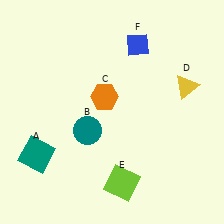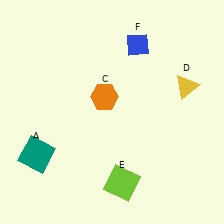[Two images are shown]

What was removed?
The teal circle (B) was removed in Image 2.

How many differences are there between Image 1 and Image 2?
There is 1 difference between the two images.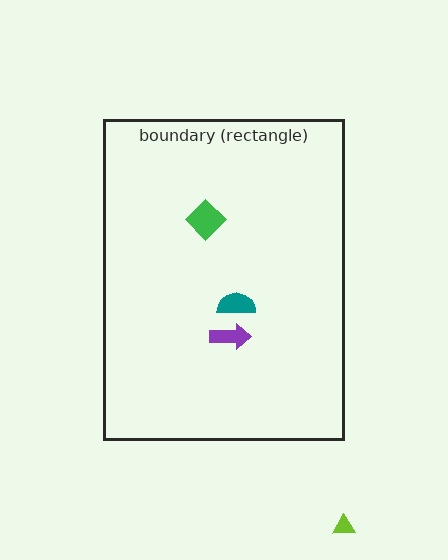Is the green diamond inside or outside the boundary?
Inside.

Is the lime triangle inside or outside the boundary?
Outside.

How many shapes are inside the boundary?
3 inside, 1 outside.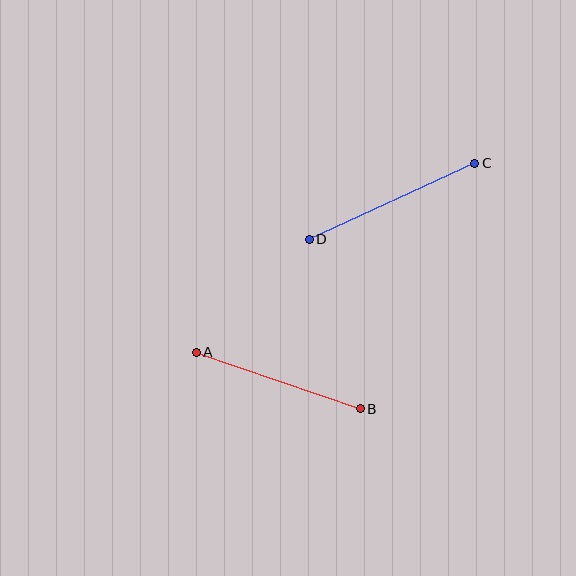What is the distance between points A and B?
The distance is approximately 173 pixels.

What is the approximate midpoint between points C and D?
The midpoint is at approximately (392, 201) pixels.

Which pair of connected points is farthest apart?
Points C and D are farthest apart.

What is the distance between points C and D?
The distance is approximately 182 pixels.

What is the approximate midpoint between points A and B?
The midpoint is at approximately (278, 381) pixels.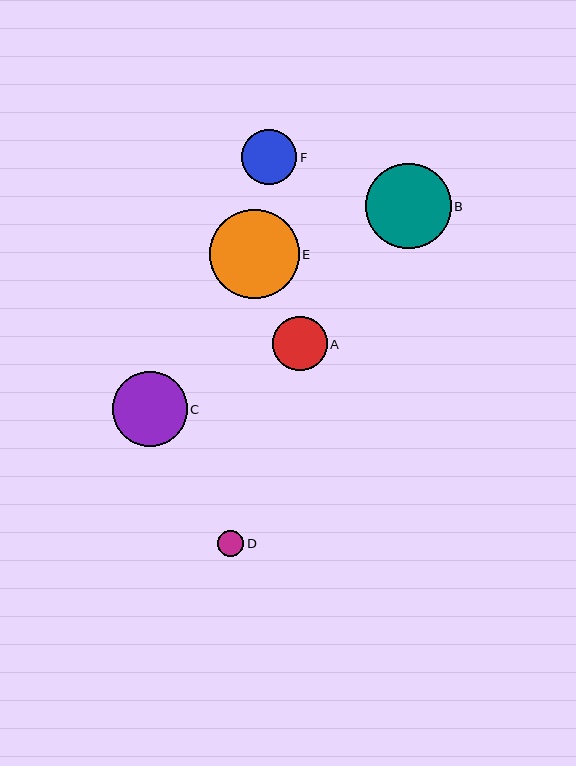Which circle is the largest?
Circle E is the largest with a size of approximately 90 pixels.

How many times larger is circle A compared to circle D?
Circle A is approximately 2.1 times the size of circle D.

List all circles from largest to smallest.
From largest to smallest: E, B, C, A, F, D.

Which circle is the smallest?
Circle D is the smallest with a size of approximately 26 pixels.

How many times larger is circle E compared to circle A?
Circle E is approximately 1.6 times the size of circle A.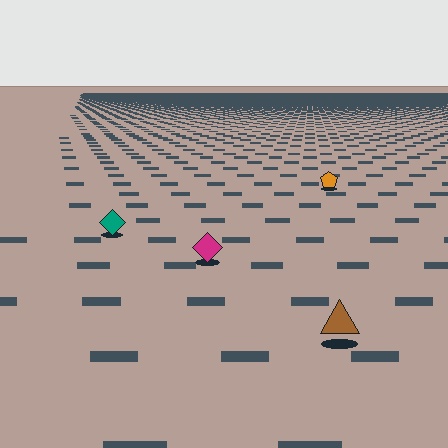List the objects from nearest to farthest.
From nearest to farthest: the brown triangle, the magenta diamond, the teal diamond, the orange pentagon.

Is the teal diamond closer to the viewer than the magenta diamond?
No. The magenta diamond is closer — you can tell from the texture gradient: the ground texture is coarser near it.